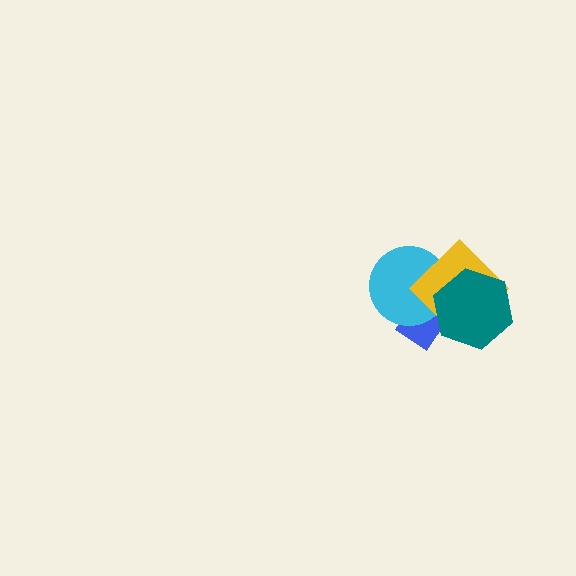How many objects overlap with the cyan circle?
3 objects overlap with the cyan circle.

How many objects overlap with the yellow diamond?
3 objects overlap with the yellow diamond.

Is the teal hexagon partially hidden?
No, no other shape covers it.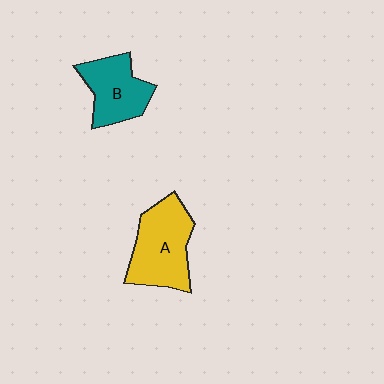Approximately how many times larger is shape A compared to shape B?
Approximately 1.3 times.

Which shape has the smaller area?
Shape B (teal).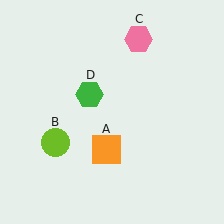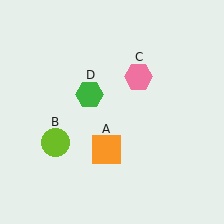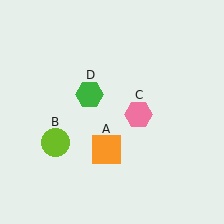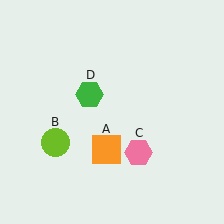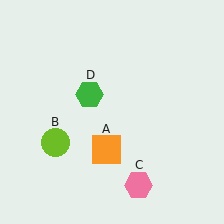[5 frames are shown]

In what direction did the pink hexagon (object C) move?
The pink hexagon (object C) moved down.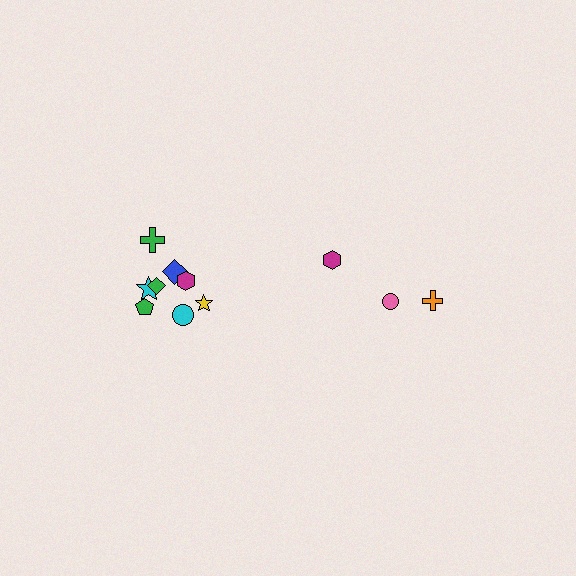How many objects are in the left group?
There are 8 objects.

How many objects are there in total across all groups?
There are 11 objects.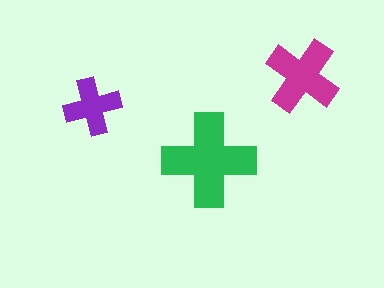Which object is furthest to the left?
The purple cross is leftmost.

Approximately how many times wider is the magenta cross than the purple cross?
About 1.5 times wider.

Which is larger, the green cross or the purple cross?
The green one.